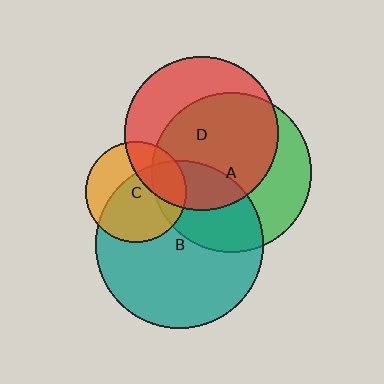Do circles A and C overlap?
Yes.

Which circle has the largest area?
Circle B (teal).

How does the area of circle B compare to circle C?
Approximately 2.8 times.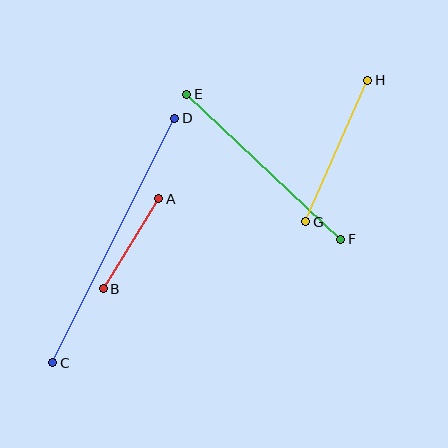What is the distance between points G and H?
The distance is approximately 155 pixels.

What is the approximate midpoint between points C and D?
The midpoint is at approximately (114, 241) pixels.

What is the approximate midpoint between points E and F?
The midpoint is at approximately (264, 167) pixels.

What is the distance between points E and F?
The distance is approximately 211 pixels.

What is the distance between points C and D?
The distance is approximately 273 pixels.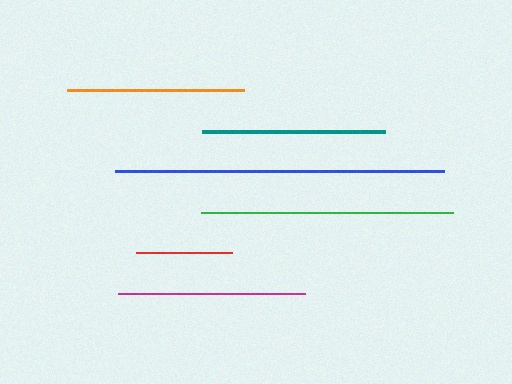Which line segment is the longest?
The blue line is the longest at approximately 329 pixels.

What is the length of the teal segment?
The teal segment is approximately 183 pixels long.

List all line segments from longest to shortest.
From longest to shortest: blue, green, magenta, teal, orange, red.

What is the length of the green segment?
The green segment is approximately 252 pixels long.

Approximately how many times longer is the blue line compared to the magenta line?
The blue line is approximately 1.8 times the length of the magenta line.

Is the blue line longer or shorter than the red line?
The blue line is longer than the red line.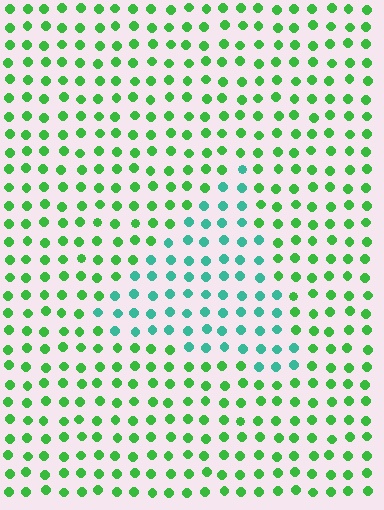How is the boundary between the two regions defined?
The boundary is defined purely by a slight shift in hue (about 43 degrees). Spacing, size, and orientation are identical on both sides.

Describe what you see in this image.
The image is filled with small green elements in a uniform arrangement. A triangle-shaped region is visible where the elements are tinted to a slightly different hue, forming a subtle color boundary.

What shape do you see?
I see a triangle.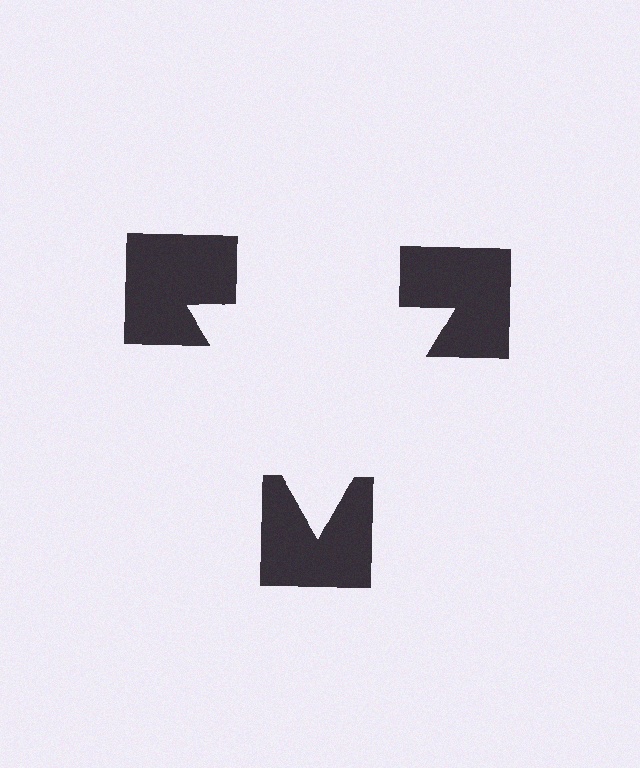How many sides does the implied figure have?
3 sides.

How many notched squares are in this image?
There are 3 — one at each vertex of the illusory triangle.